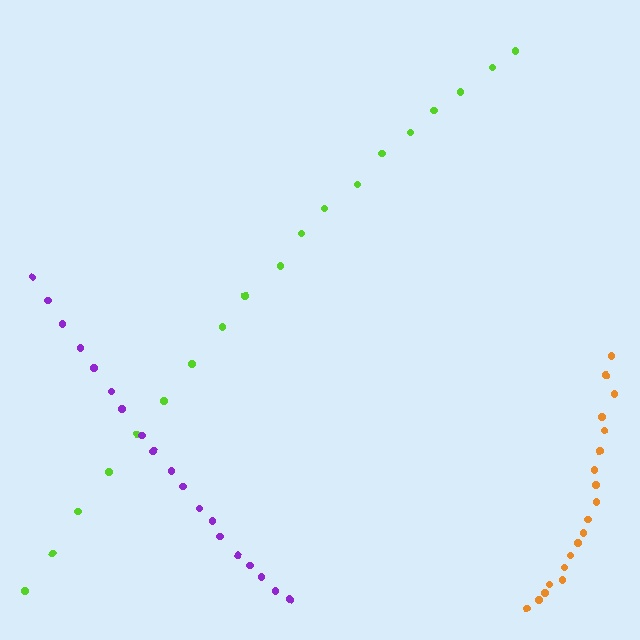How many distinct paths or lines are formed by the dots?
There are 3 distinct paths.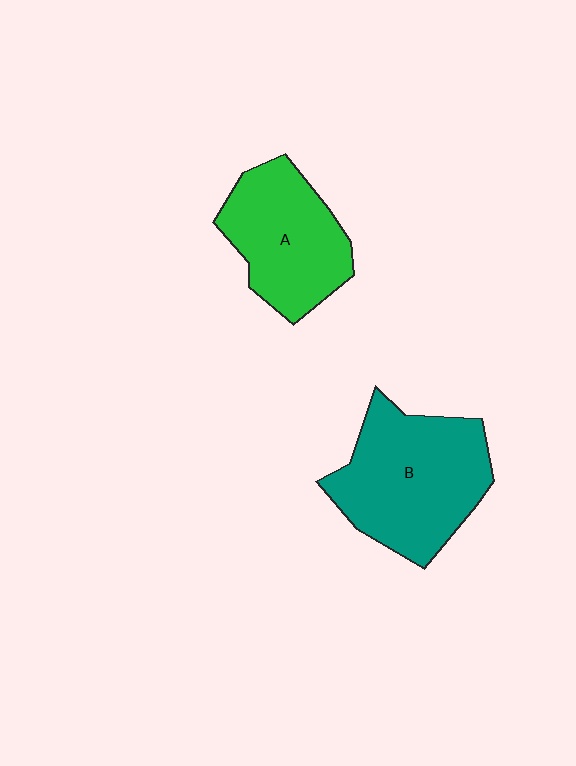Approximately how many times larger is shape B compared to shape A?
Approximately 1.3 times.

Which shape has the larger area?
Shape B (teal).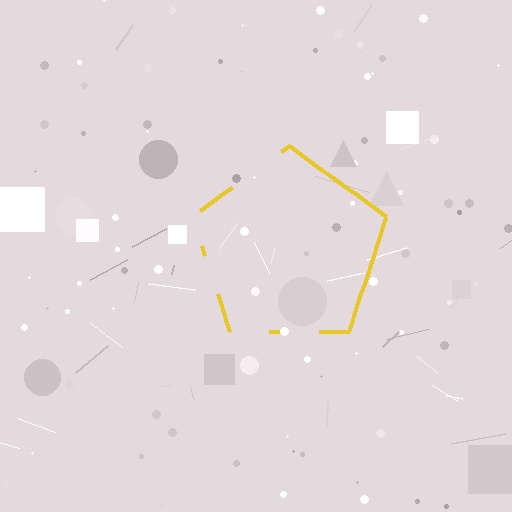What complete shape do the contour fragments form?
The contour fragments form a pentagon.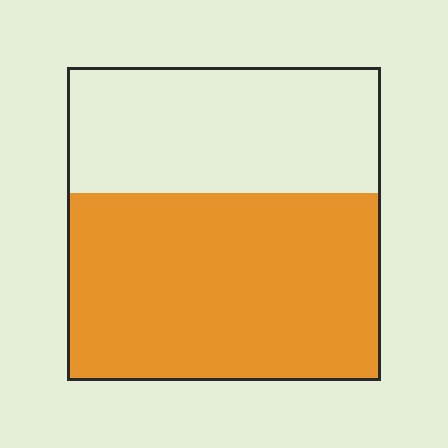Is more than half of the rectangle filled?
Yes.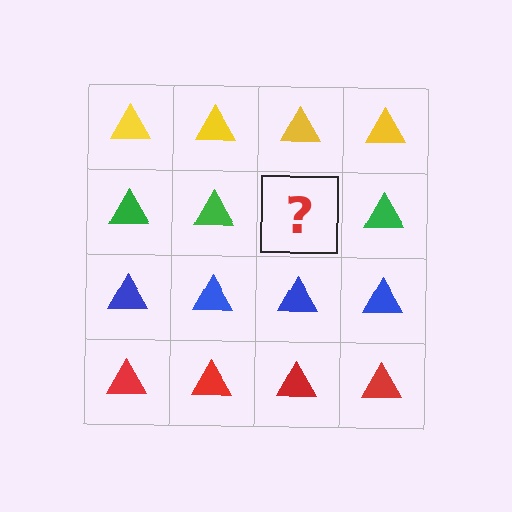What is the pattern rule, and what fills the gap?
The rule is that each row has a consistent color. The gap should be filled with a green triangle.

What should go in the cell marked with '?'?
The missing cell should contain a green triangle.